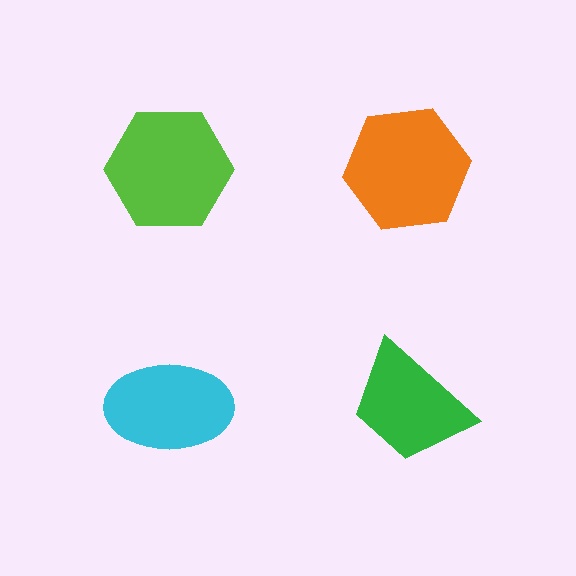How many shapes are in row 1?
2 shapes.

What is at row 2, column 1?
A cyan ellipse.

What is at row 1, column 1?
A lime hexagon.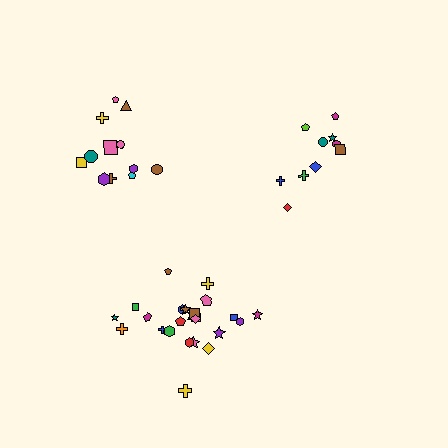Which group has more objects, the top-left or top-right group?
The top-left group.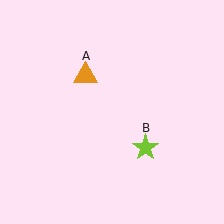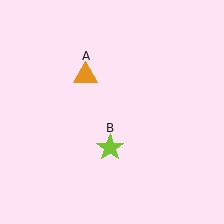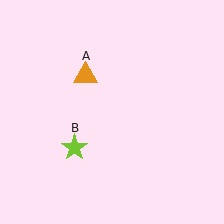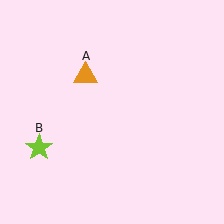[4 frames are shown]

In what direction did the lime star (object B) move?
The lime star (object B) moved left.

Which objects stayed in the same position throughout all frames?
Orange triangle (object A) remained stationary.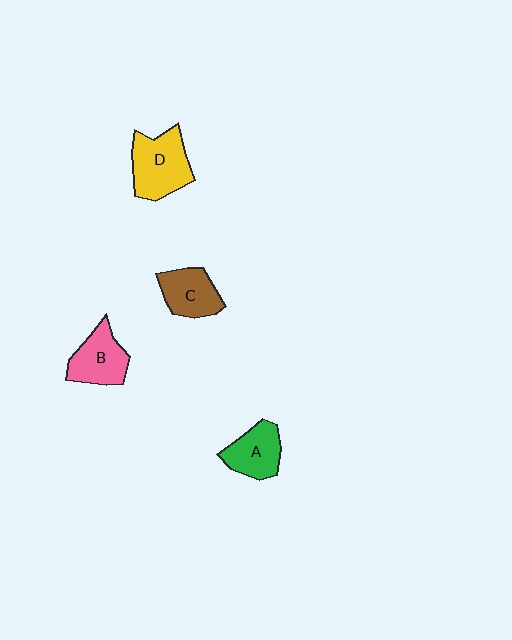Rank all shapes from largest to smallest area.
From largest to smallest: D (yellow), B (pink), A (green), C (brown).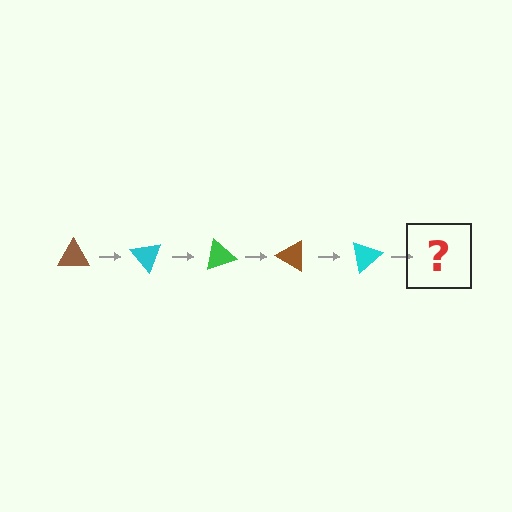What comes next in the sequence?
The next element should be a green triangle, rotated 250 degrees from the start.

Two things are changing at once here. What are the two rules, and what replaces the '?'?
The two rules are that it rotates 50 degrees each step and the color cycles through brown, cyan, and green. The '?' should be a green triangle, rotated 250 degrees from the start.